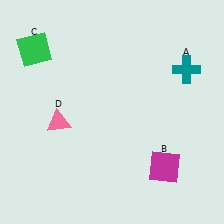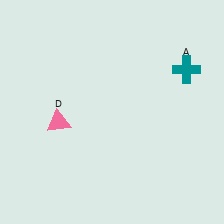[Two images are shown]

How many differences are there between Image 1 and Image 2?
There are 2 differences between the two images.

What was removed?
The magenta square (B), the green square (C) were removed in Image 2.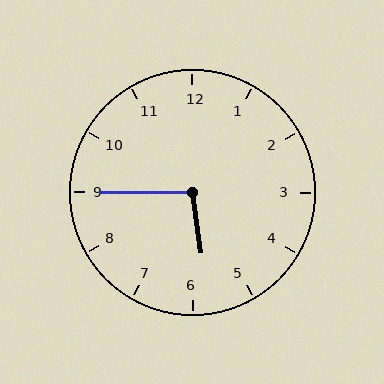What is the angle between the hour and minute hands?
Approximately 98 degrees.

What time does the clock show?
5:45.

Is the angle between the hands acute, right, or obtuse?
It is obtuse.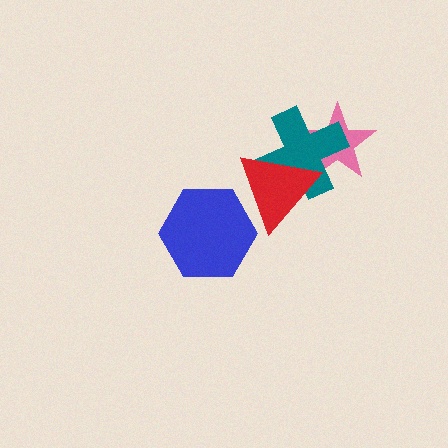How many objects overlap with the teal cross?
2 objects overlap with the teal cross.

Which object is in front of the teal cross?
The red triangle is in front of the teal cross.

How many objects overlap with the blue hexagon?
1 object overlaps with the blue hexagon.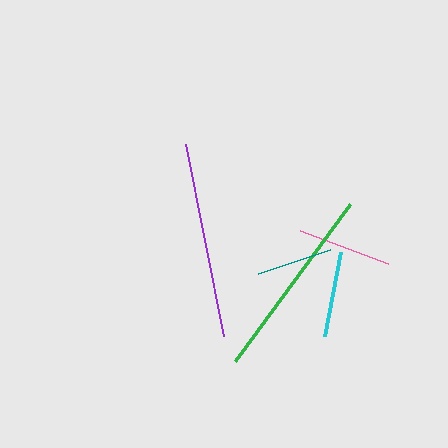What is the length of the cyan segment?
The cyan segment is approximately 86 pixels long.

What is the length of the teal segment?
The teal segment is approximately 76 pixels long.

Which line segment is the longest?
The purple line is the longest at approximately 196 pixels.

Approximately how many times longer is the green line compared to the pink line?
The green line is approximately 2.1 times the length of the pink line.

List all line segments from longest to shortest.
From longest to shortest: purple, green, pink, cyan, teal.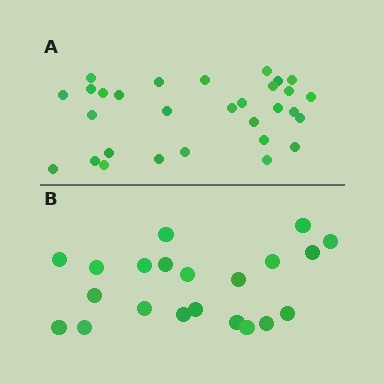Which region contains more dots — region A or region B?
Region A (the top region) has more dots.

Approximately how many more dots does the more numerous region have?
Region A has roughly 8 or so more dots than region B.